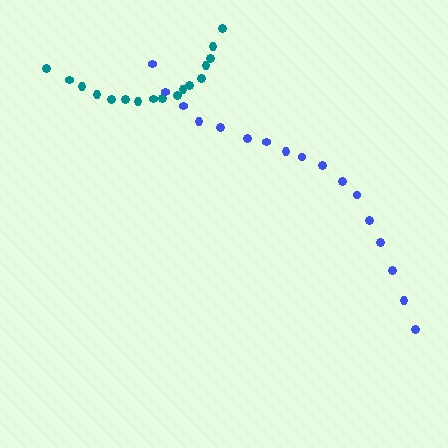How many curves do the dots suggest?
There are 2 distinct paths.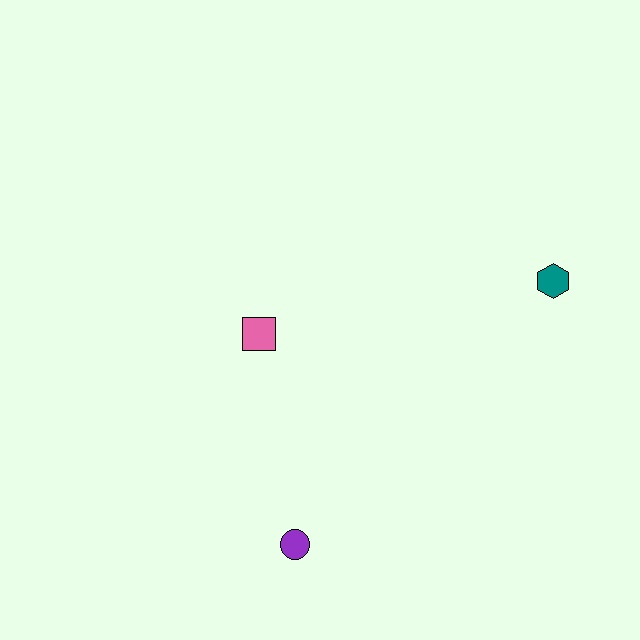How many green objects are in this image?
There are no green objects.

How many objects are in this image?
There are 3 objects.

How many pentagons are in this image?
There are no pentagons.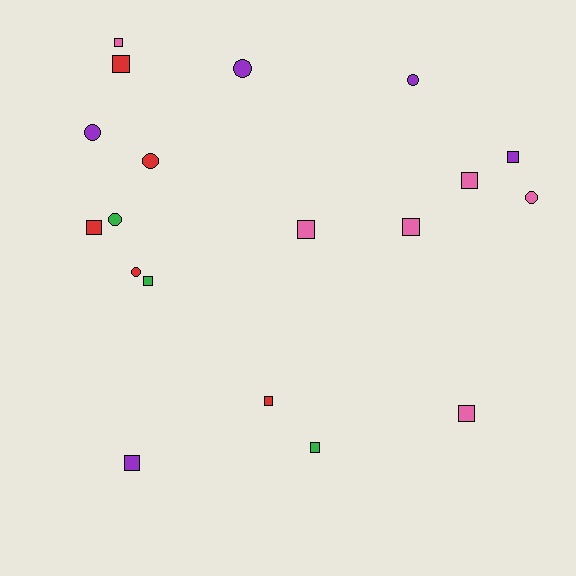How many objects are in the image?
There are 19 objects.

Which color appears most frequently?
Pink, with 6 objects.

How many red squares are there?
There are 3 red squares.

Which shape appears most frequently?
Square, with 12 objects.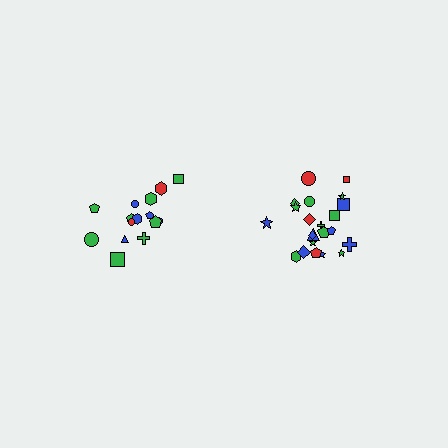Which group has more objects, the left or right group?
The right group.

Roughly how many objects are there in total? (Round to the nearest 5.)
Roughly 35 objects in total.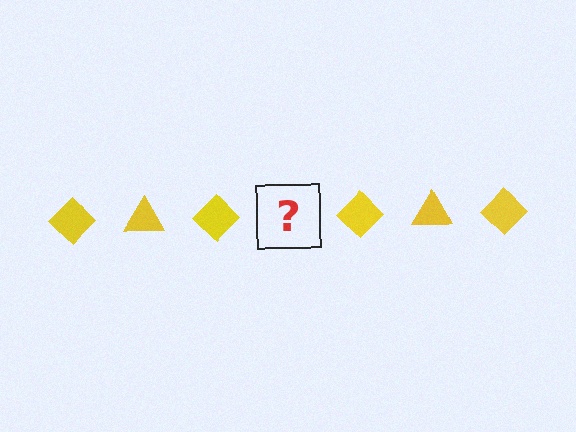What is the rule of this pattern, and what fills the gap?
The rule is that the pattern cycles through diamond, triangle shapes in yellow. The gap should be filled with a yellow triangle.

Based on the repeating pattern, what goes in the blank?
The blank should be a yellow triangle.